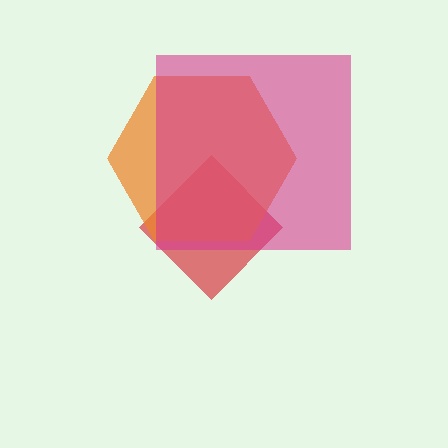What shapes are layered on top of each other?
The layered shapes are: a red diamond, an orange hexagon, a magenta square.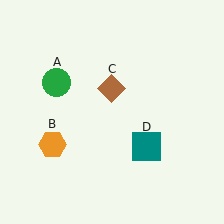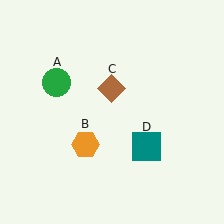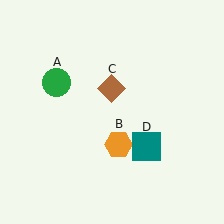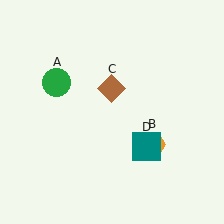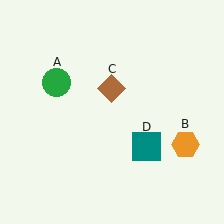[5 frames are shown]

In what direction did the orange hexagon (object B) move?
The orange hexagon (object B) moved right.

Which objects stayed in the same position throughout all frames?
Green circle (object A) and brown diamond (object C) and teal square (object D) remained stationary.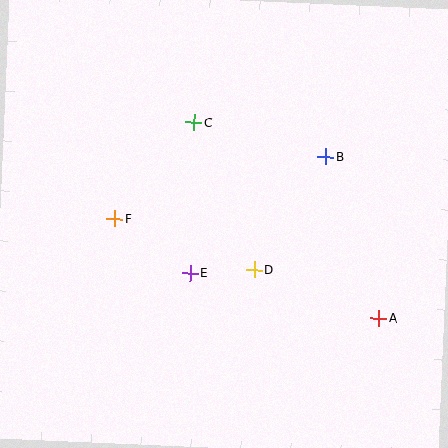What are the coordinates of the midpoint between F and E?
The midpoint between F and E is at (153, 246).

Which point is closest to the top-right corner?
Point B is closest to the top-right corner.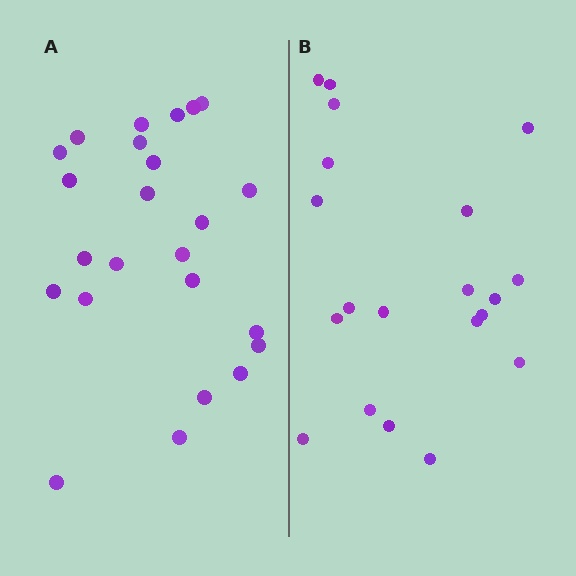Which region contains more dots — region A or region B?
Region A (the left region) has more dots.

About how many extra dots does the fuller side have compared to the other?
Region A has about 4 more dots than region B.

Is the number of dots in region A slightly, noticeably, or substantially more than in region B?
Region A has only slightly more — the two regions are fairly close. The ratio is roughly 1.2 to 1.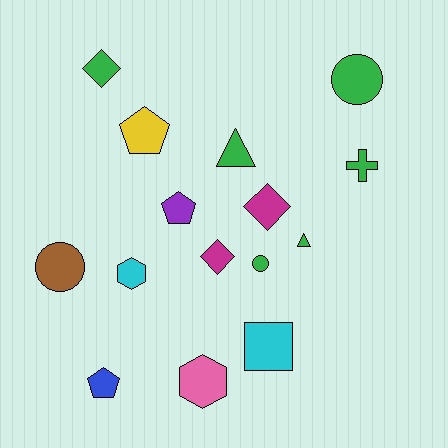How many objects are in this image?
There are 15 objects.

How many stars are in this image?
There are no stars.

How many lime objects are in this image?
There are no lime objects.